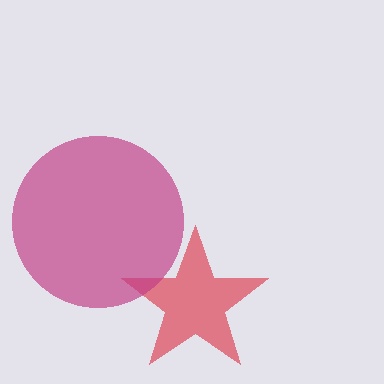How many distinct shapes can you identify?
There are 2 distinct shapes: a red star, a magenta circle.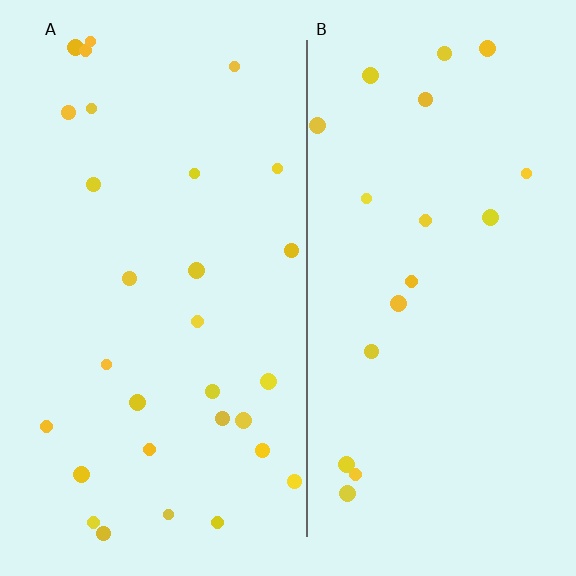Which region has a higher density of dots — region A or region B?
A (the left).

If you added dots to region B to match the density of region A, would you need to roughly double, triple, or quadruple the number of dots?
Approximately double.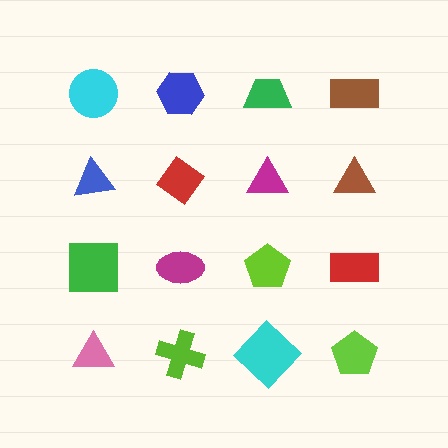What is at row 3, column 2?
A magenta ellipse.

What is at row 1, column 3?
A green trapezoid.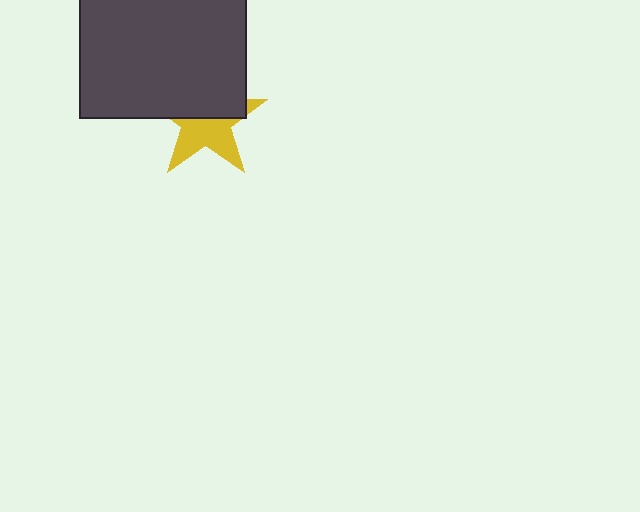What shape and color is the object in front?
The object in front is a dark gray square.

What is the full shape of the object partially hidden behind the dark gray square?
The partially hidden object is a yellow star.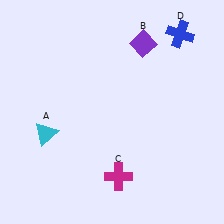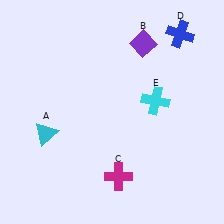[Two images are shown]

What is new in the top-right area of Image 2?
A cyan cross (E) was added in the top-right area of Image 2.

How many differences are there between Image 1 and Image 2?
There is 1 difference between the two images.